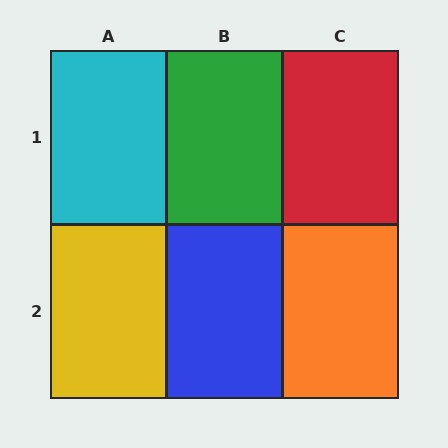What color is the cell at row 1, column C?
Red.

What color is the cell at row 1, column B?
Green.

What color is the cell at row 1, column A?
Cyan.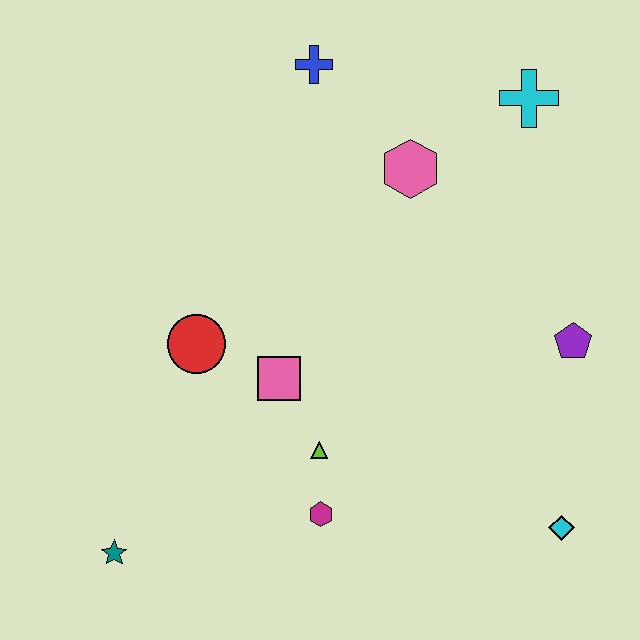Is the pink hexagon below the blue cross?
Yes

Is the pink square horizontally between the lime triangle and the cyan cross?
No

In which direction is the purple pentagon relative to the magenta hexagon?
The purple pentagon is to the right of the magenta hexagon.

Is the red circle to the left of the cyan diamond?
Yes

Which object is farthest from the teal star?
The cyan cross is farthest from the teal star.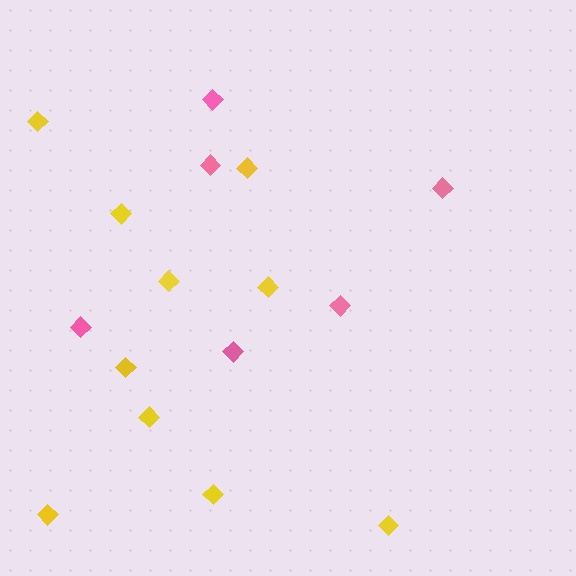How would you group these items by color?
There are 2 groups: one group of yellow diamonds (10) and one group of pink diamonds (6).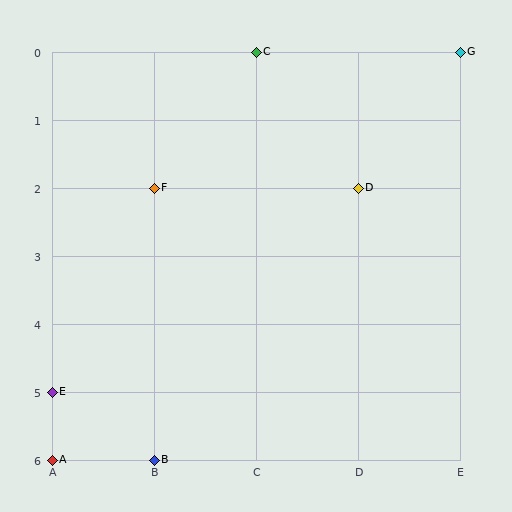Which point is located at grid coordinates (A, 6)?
Point A is at (A, 6).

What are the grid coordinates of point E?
Point E is at grid coordinates (A, 5).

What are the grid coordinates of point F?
Point F is at grid coordinates (B, 2).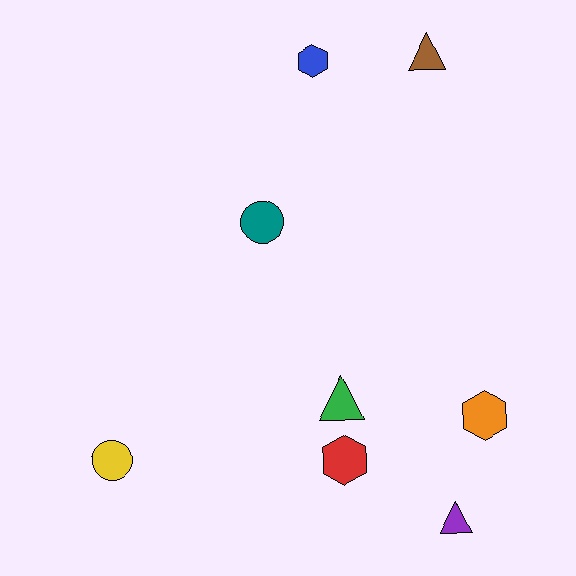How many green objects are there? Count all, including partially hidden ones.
There is 1 green object.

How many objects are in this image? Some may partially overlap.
There are 8 objects.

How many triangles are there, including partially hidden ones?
There are 3 triangles.